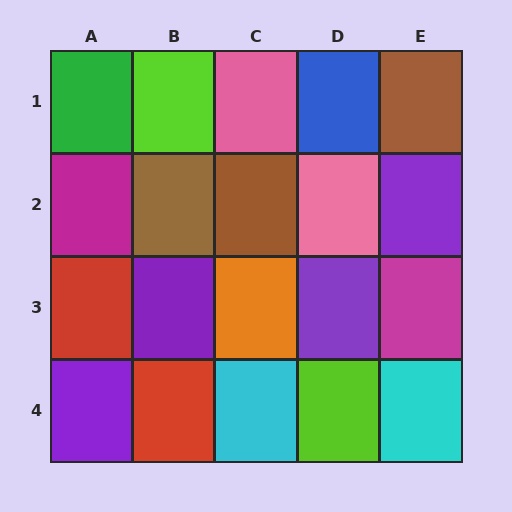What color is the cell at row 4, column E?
Cyan.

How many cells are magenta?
2 cells are magenta.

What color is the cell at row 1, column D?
Blue.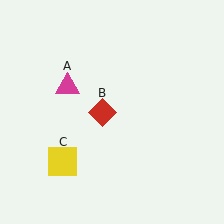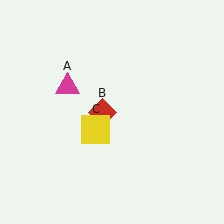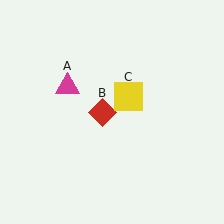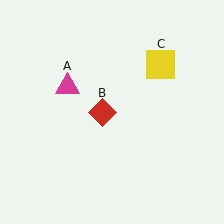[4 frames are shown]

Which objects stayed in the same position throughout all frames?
Magenta triangle (object A) and red diamond (object B) remained stationary.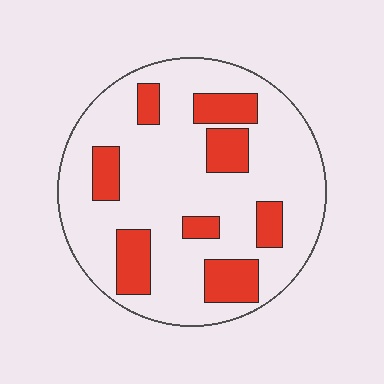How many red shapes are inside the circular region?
8.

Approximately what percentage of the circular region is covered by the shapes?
Approximately 25%.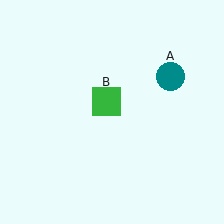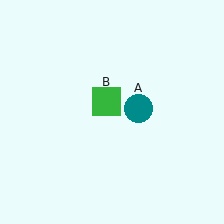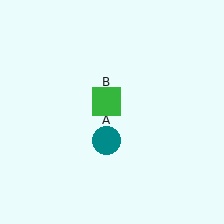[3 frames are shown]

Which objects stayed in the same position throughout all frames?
Green square (object B) remained stationary.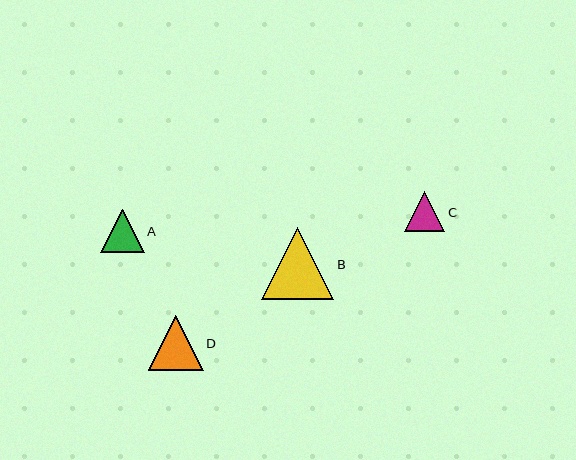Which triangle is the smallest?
Triangle C is the smallest with a size of approximately 40 pixels.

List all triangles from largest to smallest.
From largest to smallest: B, D, A, C.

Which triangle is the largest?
Triangle B is the largest with a size of approximately 72 pixels.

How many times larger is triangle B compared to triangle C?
Triangle B is approximately 1.8 times the size of triangle C.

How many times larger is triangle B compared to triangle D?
Triangle B is approximately 1.3 times the size of triangle D.